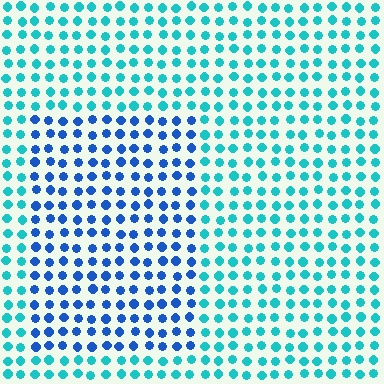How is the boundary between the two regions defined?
The boundary is defined purely by a slight shift in hue (about 40 degrees). Spacing, size, and orientation are identical on both sides.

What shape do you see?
I see a rectangle.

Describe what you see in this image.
The image is filled with small cyan elements in a uniform arrangement. A rectangle-shaped region is visible where the elements are tinted to a slightly different hue, forming a subtle color boundary.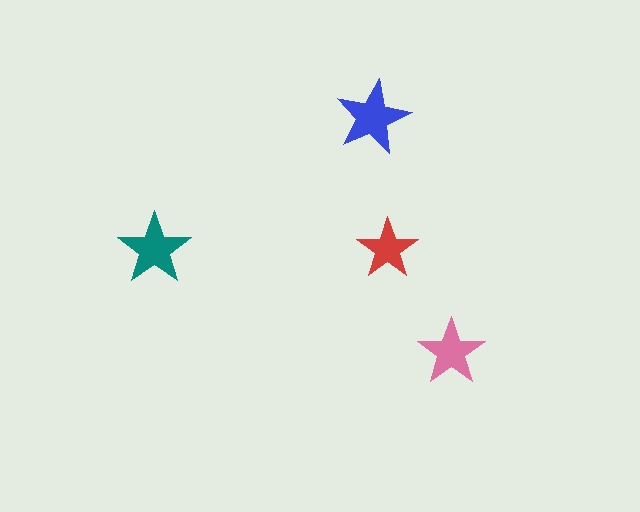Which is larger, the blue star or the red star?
The blue one.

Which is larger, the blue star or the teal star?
The blue one.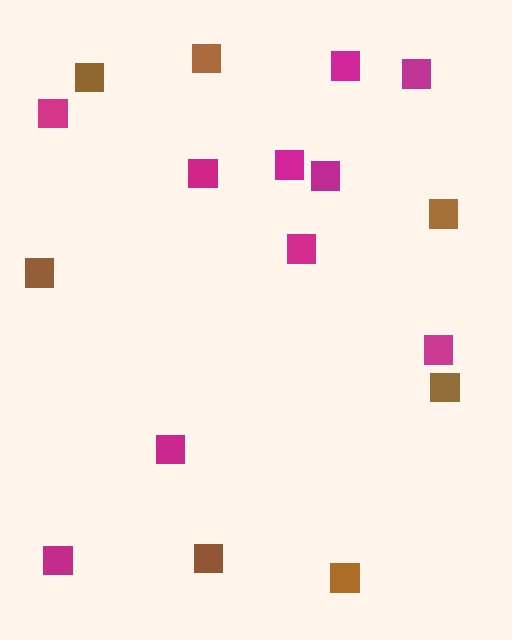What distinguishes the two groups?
There are 2 groups: one group of magenta squares (10) and one group of brown squares (7).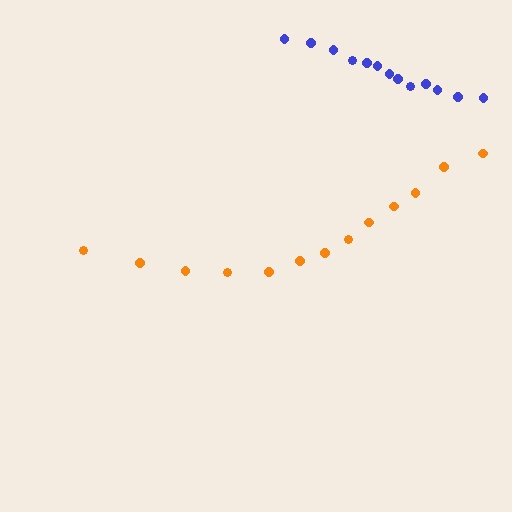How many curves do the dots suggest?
There are 2 distinct paths.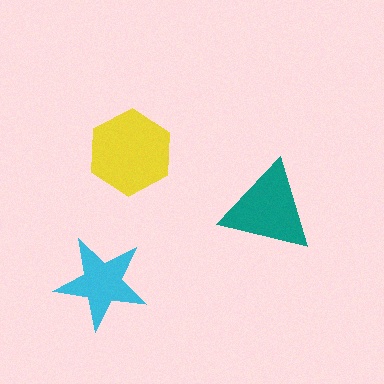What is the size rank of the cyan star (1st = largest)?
3rd.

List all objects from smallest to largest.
The cyan star, the teal triangle, the yellow hexagon.